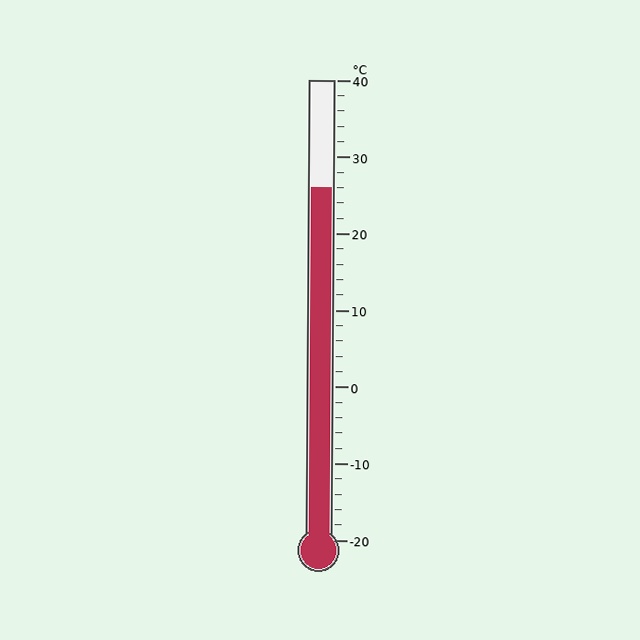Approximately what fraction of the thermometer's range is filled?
The thermometer is filled to approximately 75% of its range.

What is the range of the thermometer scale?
The thermometer scale ranges from -20°C to 40°C.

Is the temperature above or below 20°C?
The temperature is above 20°C.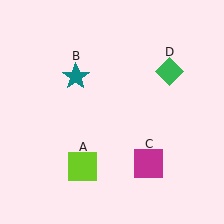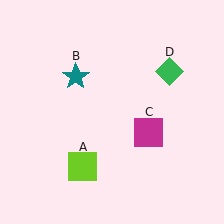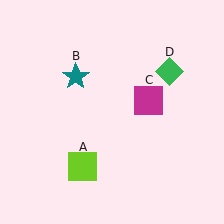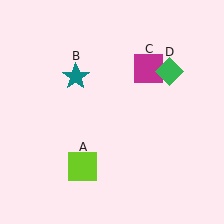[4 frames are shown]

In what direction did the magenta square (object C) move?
The magenta square (object C) moved up.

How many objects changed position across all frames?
1 object changed position: magenta square (object C).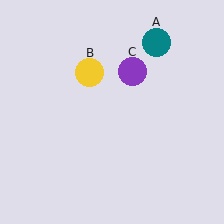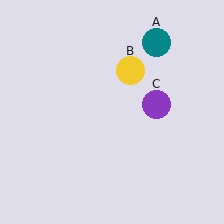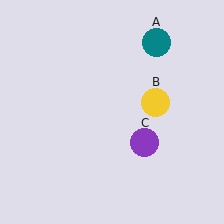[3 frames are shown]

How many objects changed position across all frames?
2 objects changed position: yellow circle (object B), purple circle (object C).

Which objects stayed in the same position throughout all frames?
Teal circle (object A) remained stationary.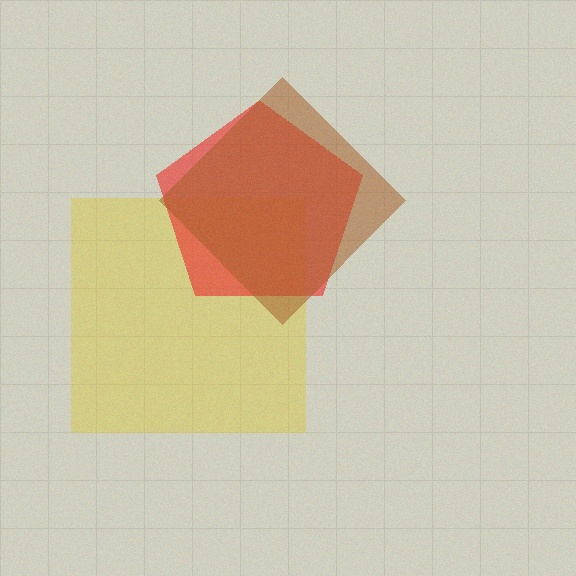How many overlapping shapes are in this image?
There are 3 overlapping shapes in the image.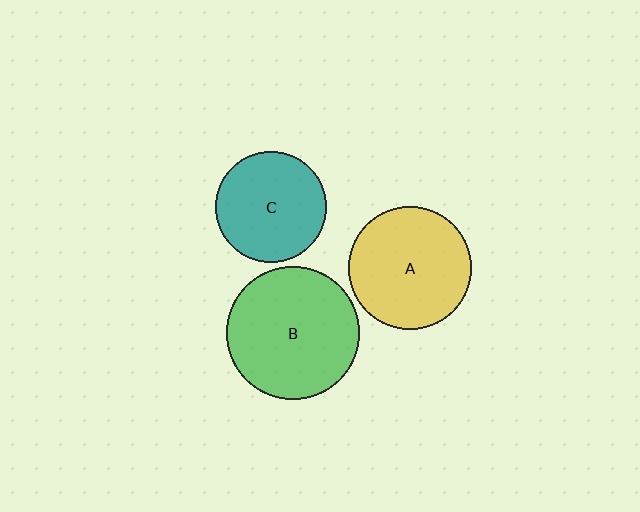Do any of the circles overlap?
No, none of the circles overlap.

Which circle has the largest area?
Circle B (green).